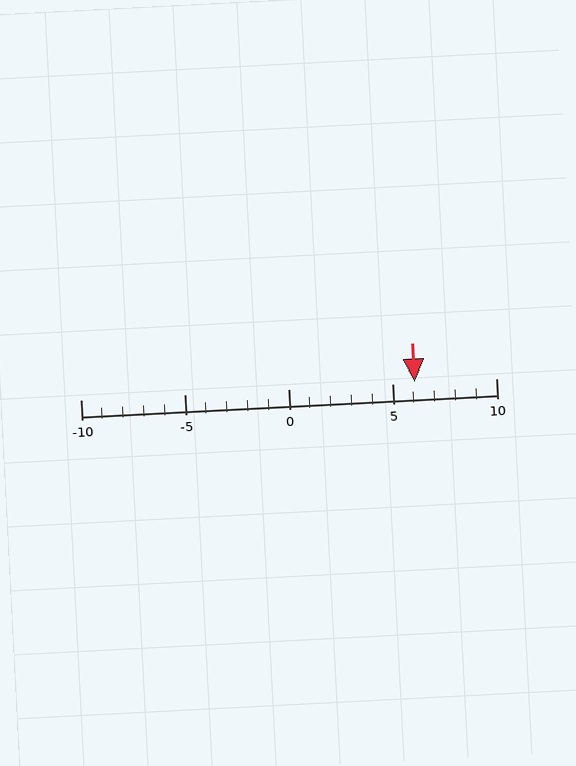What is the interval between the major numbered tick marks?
The major tick marks are spaced 5 units apart.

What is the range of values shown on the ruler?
The ruler shows values from -10 to 10.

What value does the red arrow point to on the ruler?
The red arrow points to approximately 6.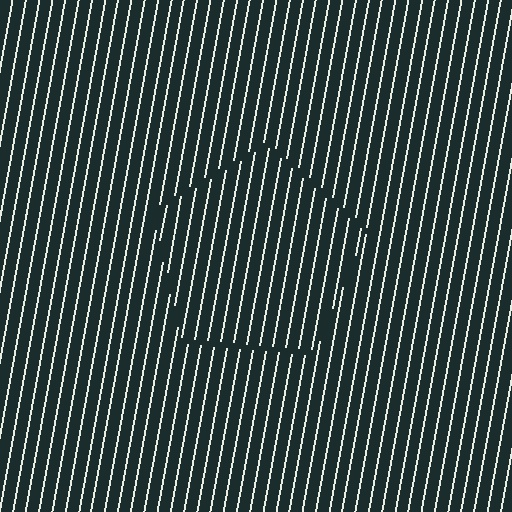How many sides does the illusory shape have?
5 sides — the line-ends trace a pentagon.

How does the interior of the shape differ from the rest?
The interior of the shape contains the same grating, shifted by half a period — the contour is defined by the phase discontinuity where line-ends from the inner and outer gratings abut.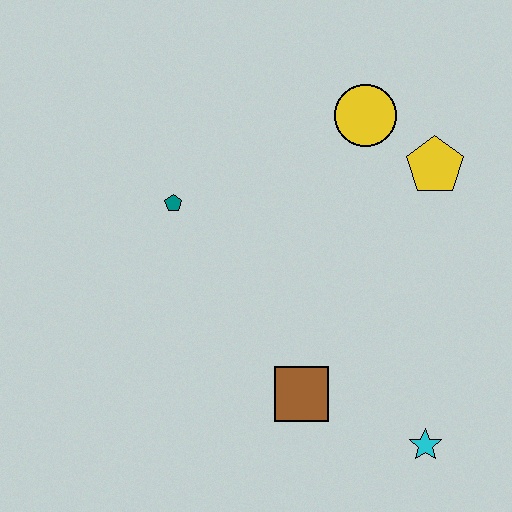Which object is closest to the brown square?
The cyan star is closest to the brown square.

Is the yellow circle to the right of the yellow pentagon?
No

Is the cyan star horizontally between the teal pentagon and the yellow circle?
No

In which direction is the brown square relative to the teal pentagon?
The brown square is below the teal pentagon.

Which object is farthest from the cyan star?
The teal pentagon is farthest from the cyan star.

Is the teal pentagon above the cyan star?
Yes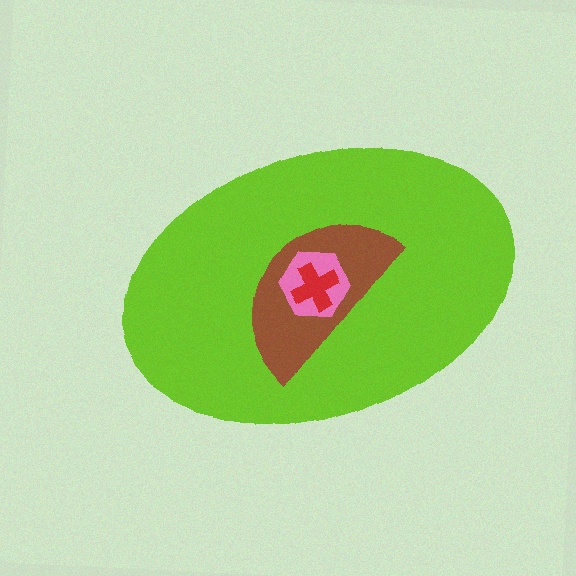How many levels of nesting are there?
4.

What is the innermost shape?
The red cross.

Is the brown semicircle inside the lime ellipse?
Yes.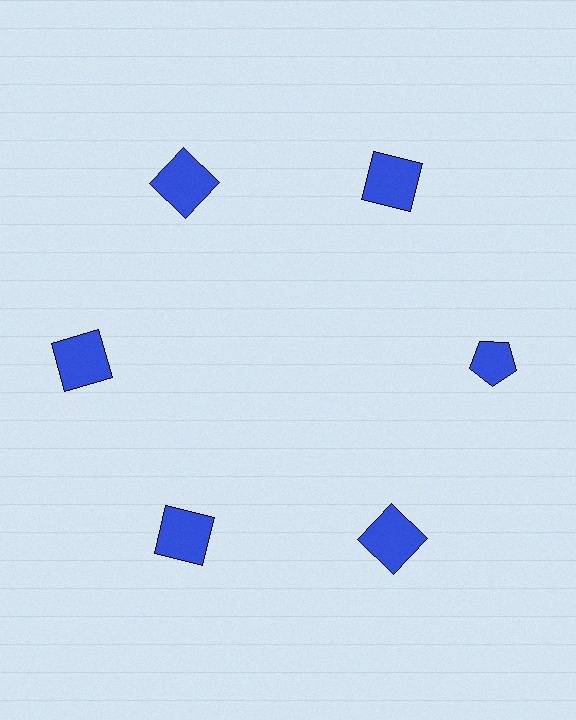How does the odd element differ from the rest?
It has a different shape: pentagon instead of square.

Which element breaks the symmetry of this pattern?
The blue pentagon at roughly the 3 o'clock position breaks the symmetry. All other shapes are blue squares.